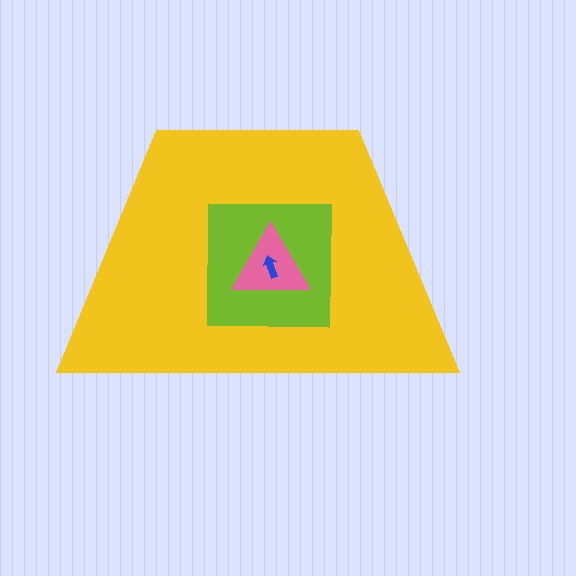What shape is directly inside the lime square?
The pink triangle.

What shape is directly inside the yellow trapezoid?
The lime square.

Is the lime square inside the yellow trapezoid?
Yes.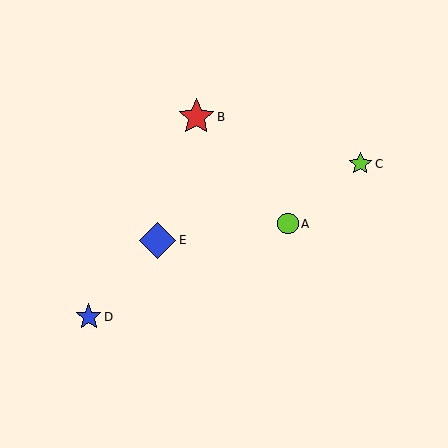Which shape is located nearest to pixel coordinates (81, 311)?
The blue star (labeled D) at (89, 317) is nearest to that location.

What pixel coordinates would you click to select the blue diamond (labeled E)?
Click at (158, 240) to select the blue diamond E.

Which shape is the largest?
The blue diamond (labeled E) is the largest.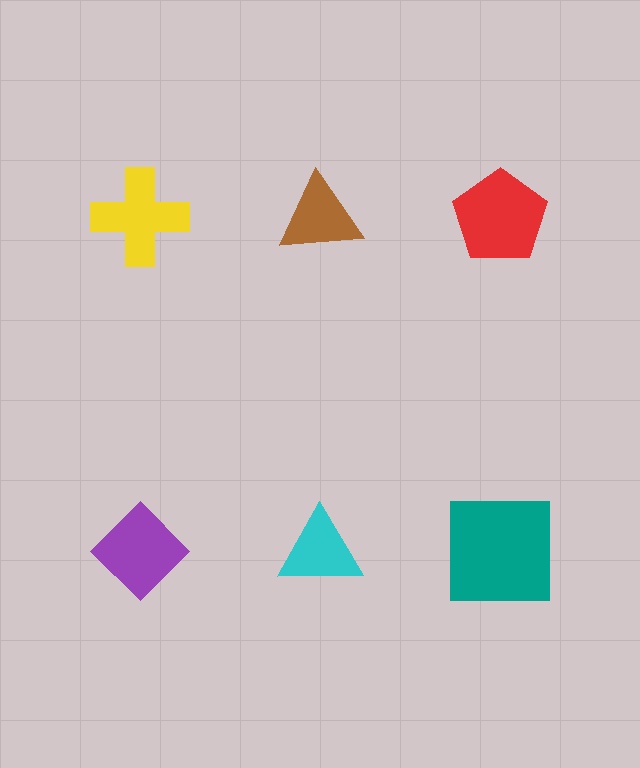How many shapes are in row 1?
3 shapes.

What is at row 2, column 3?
A teal square.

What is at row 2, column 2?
A cyan triangle.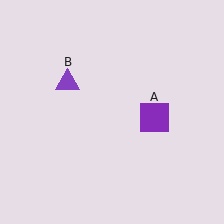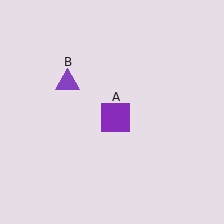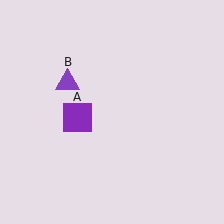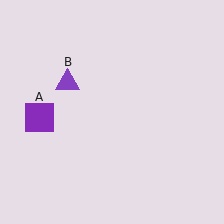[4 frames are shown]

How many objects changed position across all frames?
1 object changed position: purple square (object A).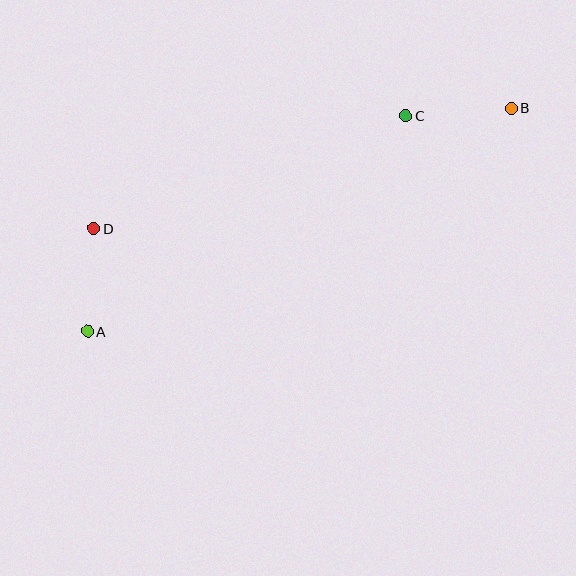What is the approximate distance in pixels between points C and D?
The distance between C and D is approximately 332 pixels.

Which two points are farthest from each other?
Points A and B are farthest from each other.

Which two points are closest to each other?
Points A and D are closest to each other.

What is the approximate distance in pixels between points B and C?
The distance between B and C is approximately 106 pixels.